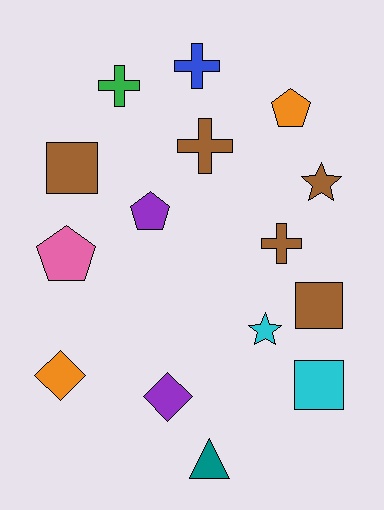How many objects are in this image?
There are 15 objects.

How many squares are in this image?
There are 3 squares.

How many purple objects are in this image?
There are 2 purple objects.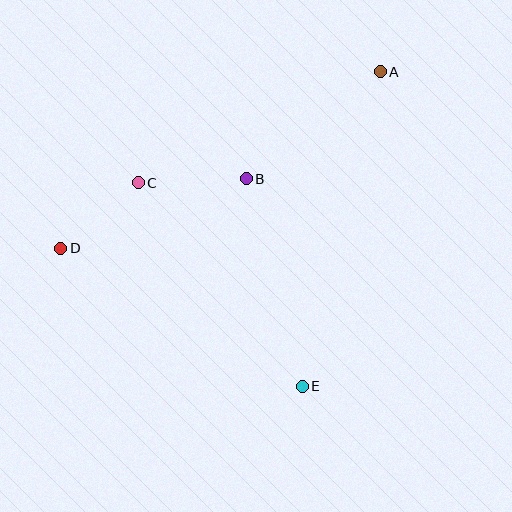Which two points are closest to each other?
Points C and D are closest to each other.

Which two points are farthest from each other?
Points A and D are farthest from each other.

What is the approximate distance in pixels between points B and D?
The distance between B and D is approximately 198 pixels.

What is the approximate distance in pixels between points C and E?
The distance between C and E is approximately 261 pixels.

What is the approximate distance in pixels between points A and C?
The distance between A and C is approximately 266 pixels.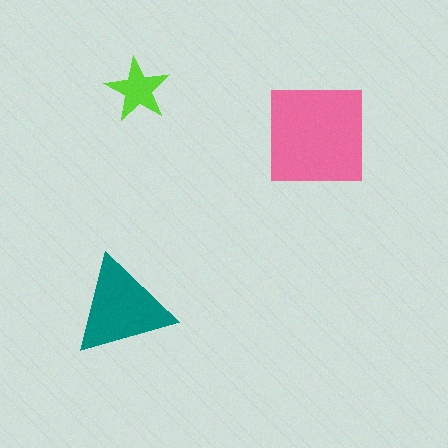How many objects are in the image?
There are 3 objects in the image.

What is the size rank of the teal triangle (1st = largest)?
2nd.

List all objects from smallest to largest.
The lime star, the teal triangle, the pink square.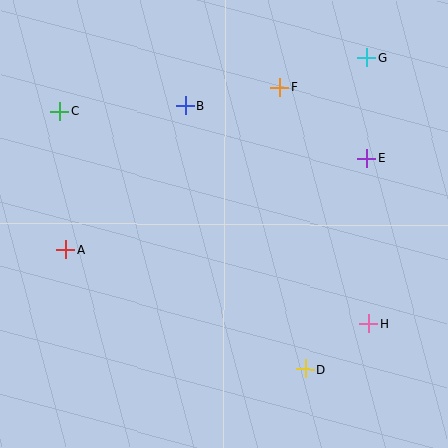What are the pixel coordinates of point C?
Point C is at (59, 111).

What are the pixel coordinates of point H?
Point H is at (369, 324).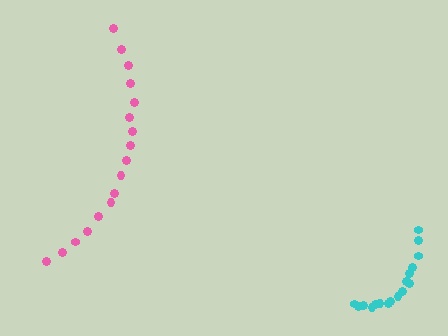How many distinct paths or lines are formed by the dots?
There are 2 distinct paths.